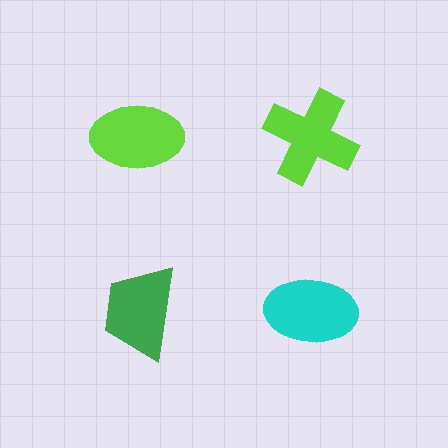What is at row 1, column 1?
A lime ellipse.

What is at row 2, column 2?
A cyan ellipse.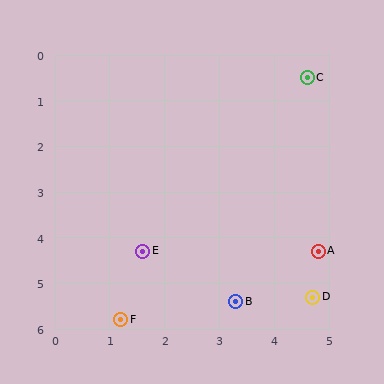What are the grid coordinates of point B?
Point B is at approximately (3.3, 5.4).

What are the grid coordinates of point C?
Point C is at approximately (4.6, 0.5).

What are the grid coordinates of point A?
Point A is at approximately (4.8, 4.3).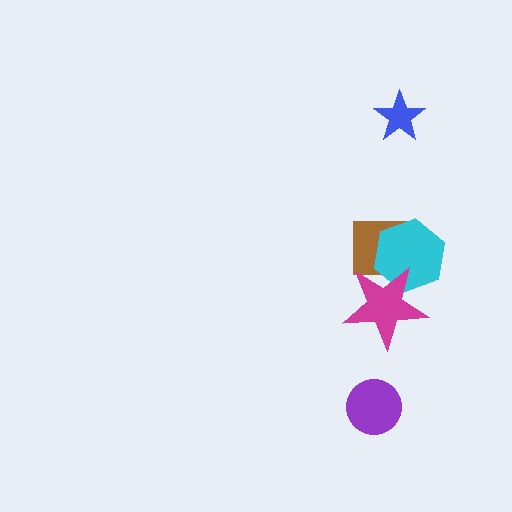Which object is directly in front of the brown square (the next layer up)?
The cyan hexagon is directly in front of the brown square.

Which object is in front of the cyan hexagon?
The magenta star is in front of the cyan hexagon.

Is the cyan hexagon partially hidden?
Yes, it is partially covered by another shape.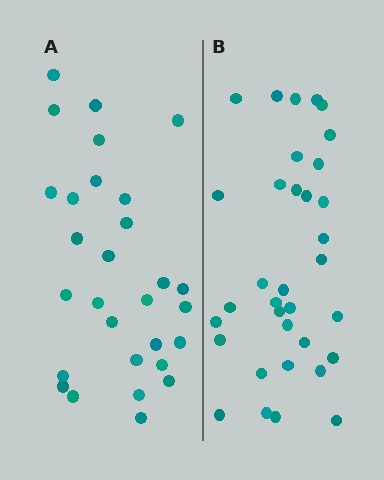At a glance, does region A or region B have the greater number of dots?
Region B (the right region) has more dots.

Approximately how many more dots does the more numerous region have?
Region B has about 5 more dots than region A.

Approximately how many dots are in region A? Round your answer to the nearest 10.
About 30 dots. (The exact count is 29, which rounds to 30.)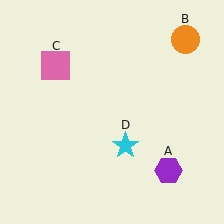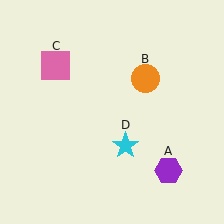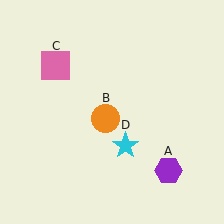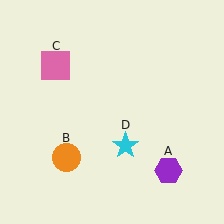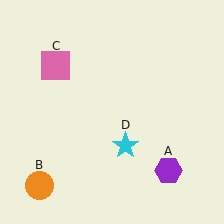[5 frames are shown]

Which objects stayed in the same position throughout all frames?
Purple hexagon (object A) and pink square (object C) and cyan star (object D) remained stationary.